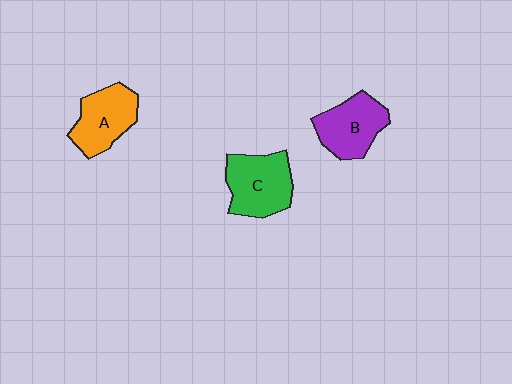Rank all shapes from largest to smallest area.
From largest to smallest: C (green), B (purple), A (orange).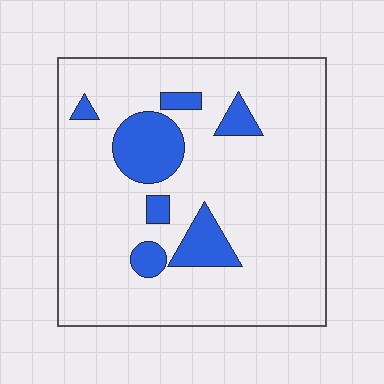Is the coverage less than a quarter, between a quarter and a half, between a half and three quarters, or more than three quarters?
Less than a quarter.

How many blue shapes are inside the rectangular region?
7.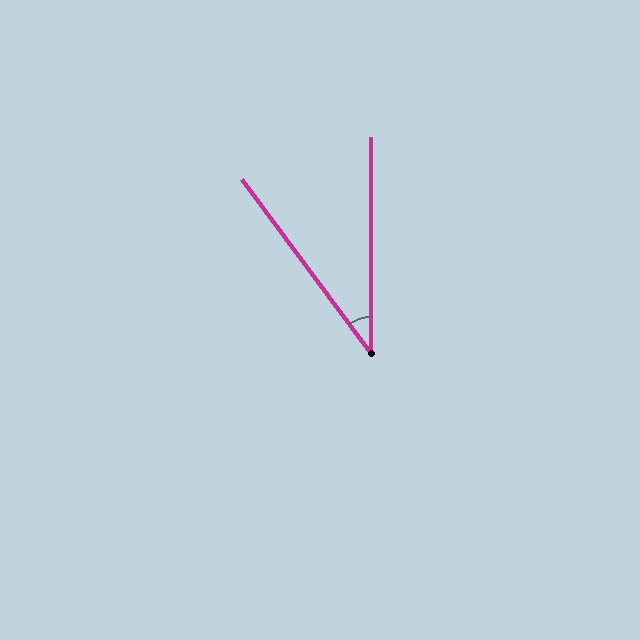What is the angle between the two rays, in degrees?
Approximately 37 degrees.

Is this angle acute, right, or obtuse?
It is acute.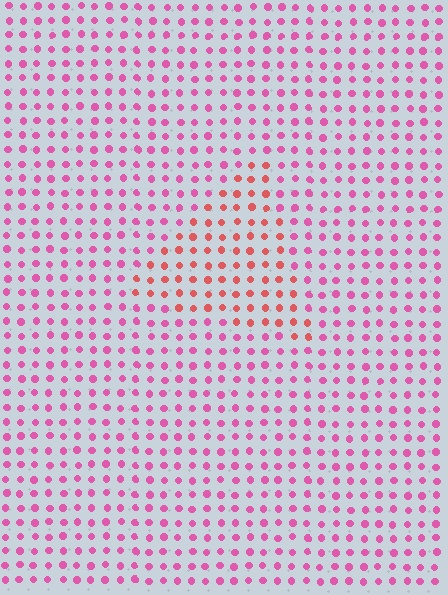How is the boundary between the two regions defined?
The boundary is defined purely by a slight shift in hue (about 35 degrees). Spacing, size, and orientation are identical on both sides.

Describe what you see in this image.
The image is filled with small pink elements in a uniform arrangement. A triangle-shaped region is visible where the elements are tinted to a slightly different hue, forming a subtle color boundary.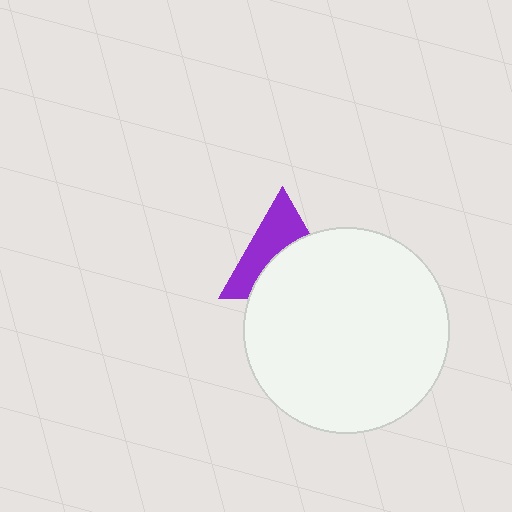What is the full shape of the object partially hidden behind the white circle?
The partially hidden object is a purple triangle.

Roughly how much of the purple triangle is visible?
About half of it is visible (roughly 47%).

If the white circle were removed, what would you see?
You would see the complete purple triangle.